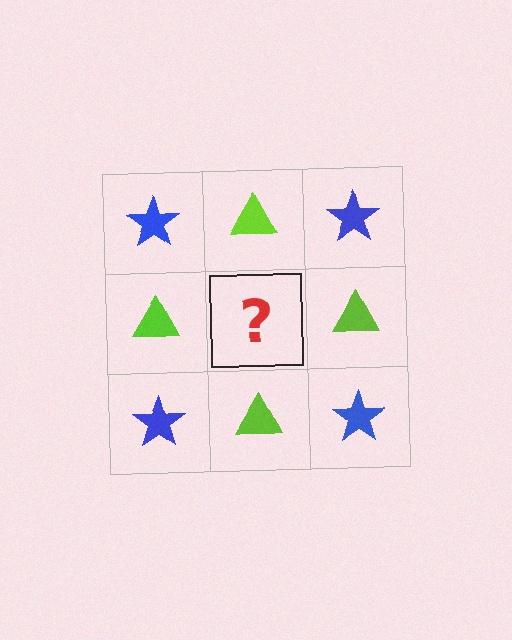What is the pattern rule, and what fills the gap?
The rule is that it alternates blue star and lime triangle in a checkerboard pattern. The gap should be filled with a blue star.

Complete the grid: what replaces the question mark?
The question mark should be replaced with a blue star.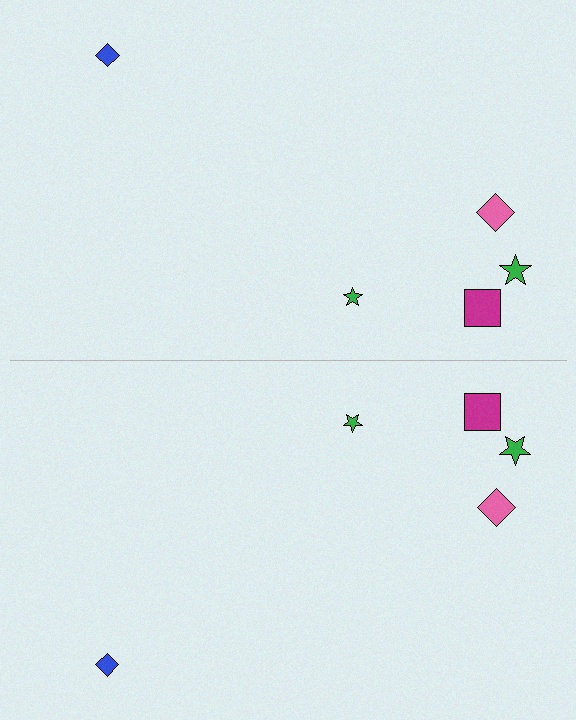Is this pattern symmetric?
Yes, this pattern has bilateral (reflection) symmetry.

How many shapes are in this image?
There are 10 shapes in this image.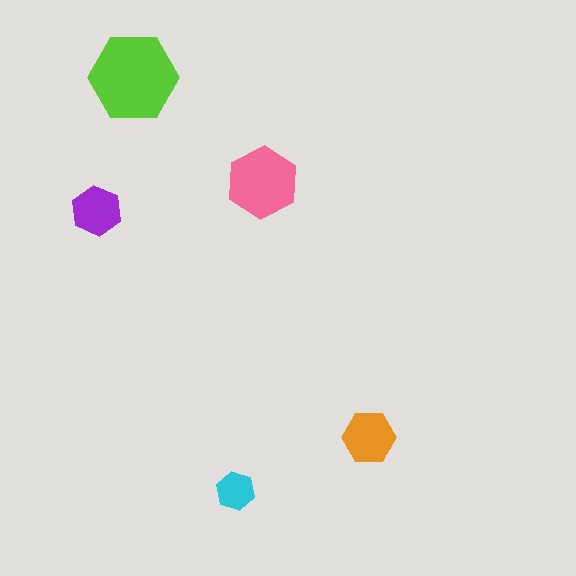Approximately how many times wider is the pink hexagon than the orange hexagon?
About 1.5 times wider.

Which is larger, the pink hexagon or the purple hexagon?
The pink one.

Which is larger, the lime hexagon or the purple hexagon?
The lime one.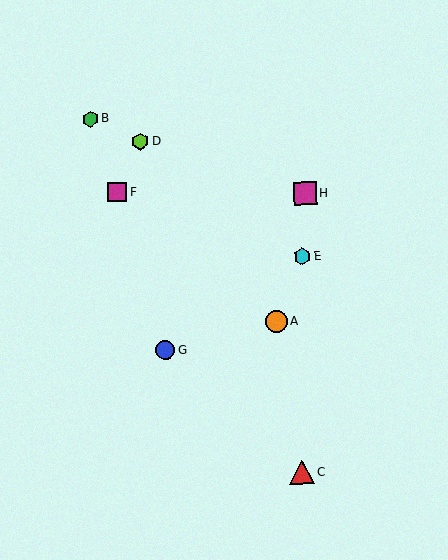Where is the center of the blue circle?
The center of the blue circle is at (165, 350).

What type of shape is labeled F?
Shape F is a magenta square.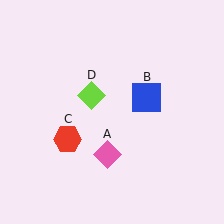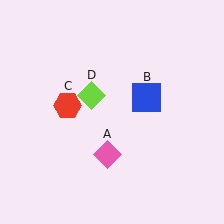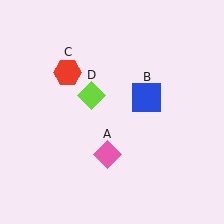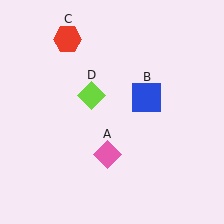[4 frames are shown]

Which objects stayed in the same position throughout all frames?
Pink diamond (object A) and blue square (object B) and lime diamond (object D) remained stationary.